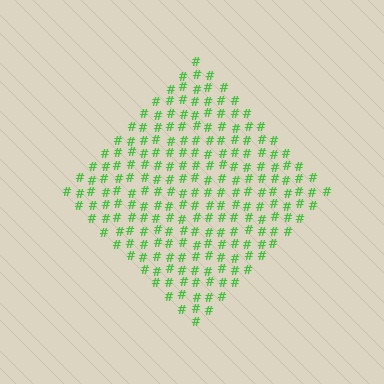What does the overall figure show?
The overall figure shows a diamond.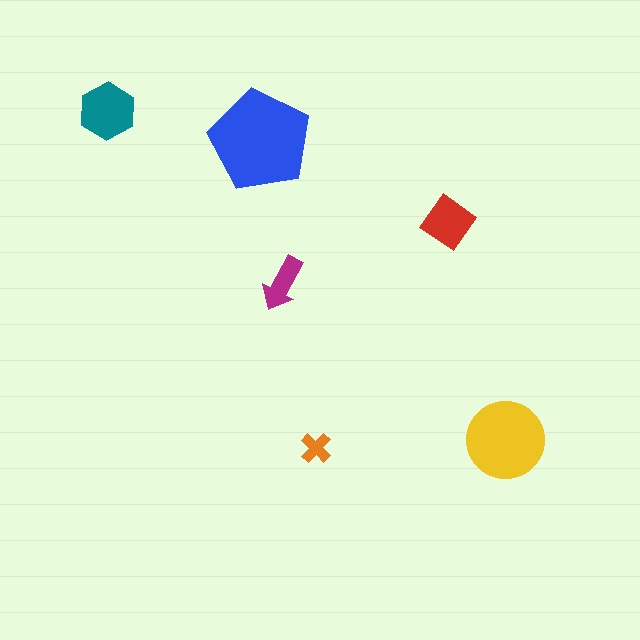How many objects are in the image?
There are 6 objects in the image.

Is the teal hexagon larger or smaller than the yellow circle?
Smaller.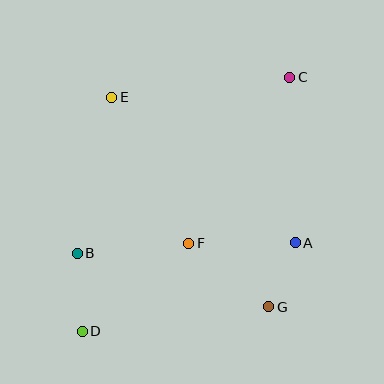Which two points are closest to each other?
Points A and G are closest to each other.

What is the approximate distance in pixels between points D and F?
The distance between D and F is approximately 138 pixels.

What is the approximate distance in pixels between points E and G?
The distance between E and G is approximately 262 pixels.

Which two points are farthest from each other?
Points C and D are farthest from each other.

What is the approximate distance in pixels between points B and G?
The distance between B and G is approximately 199 pixels.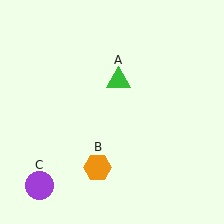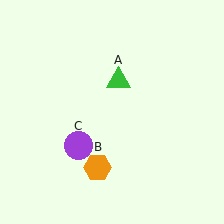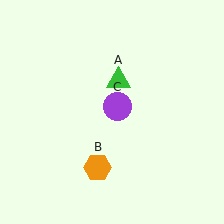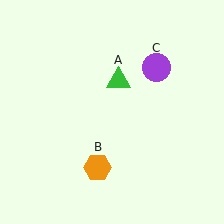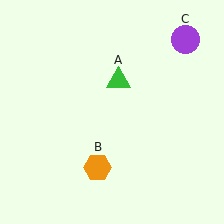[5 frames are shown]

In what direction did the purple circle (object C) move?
The purple circle (object C) moved up and to the right.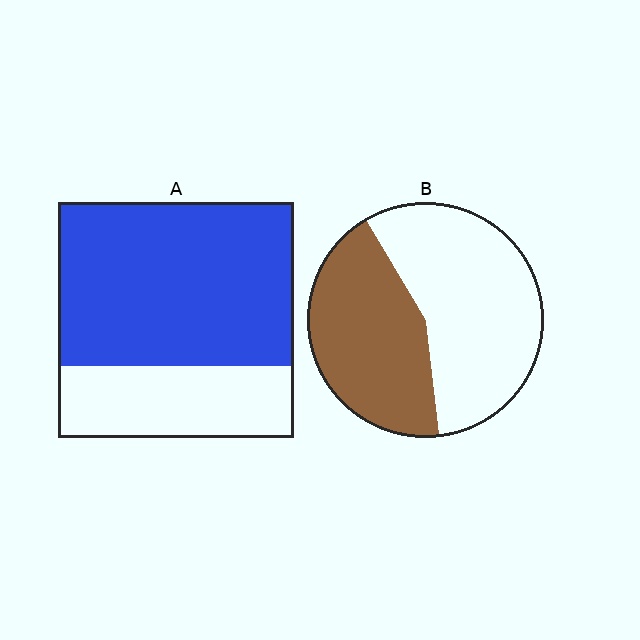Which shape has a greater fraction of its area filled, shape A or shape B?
Shape A.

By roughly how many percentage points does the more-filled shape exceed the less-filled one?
By roughly 25 percentage points (A over B).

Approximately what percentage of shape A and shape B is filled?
A is approximately 70% and B is approximately 45%.